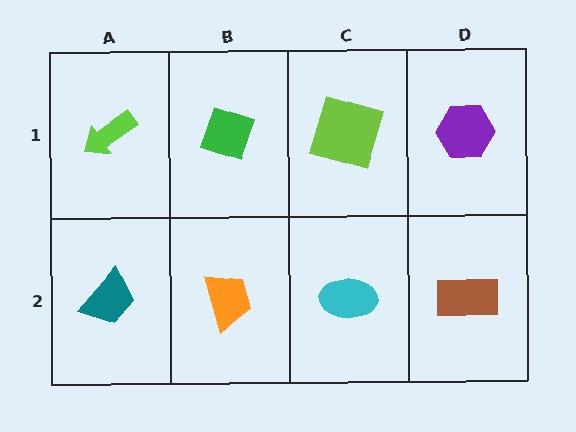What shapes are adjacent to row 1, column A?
A teal trapezoid (row 2, column A), a green diamond (row 1, column B).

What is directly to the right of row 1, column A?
A green diamond.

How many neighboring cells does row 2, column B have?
3.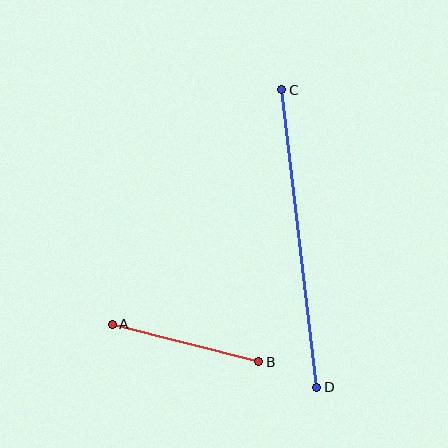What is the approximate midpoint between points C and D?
The midpoint is at approximately (299, 239) pixels.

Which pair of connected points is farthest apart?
Points C and D are farthest apart.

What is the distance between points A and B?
The distance is approximately 151 pixels.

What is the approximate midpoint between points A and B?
The midpoint is at approximately (185, 343) pixels.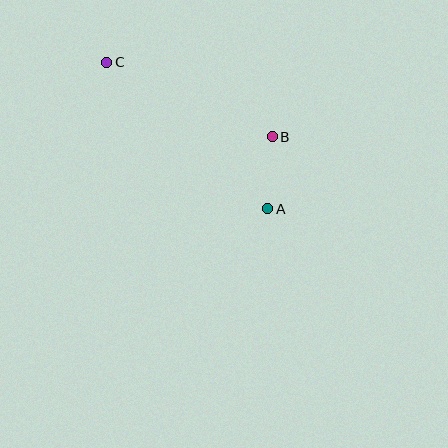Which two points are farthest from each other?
Points A and C are farthest from each other.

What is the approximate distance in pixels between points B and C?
The distance between B and C is approximately 181 pixels.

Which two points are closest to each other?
Points A and B are closest to each other.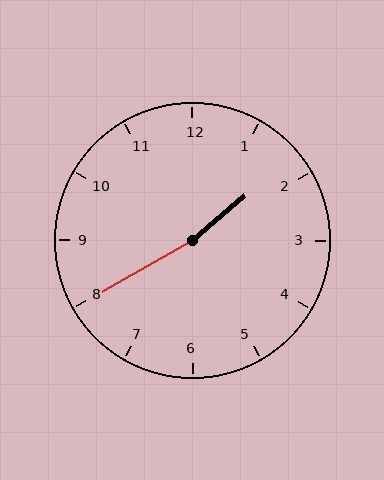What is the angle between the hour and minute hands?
Approximately 170 degrees.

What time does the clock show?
1:40.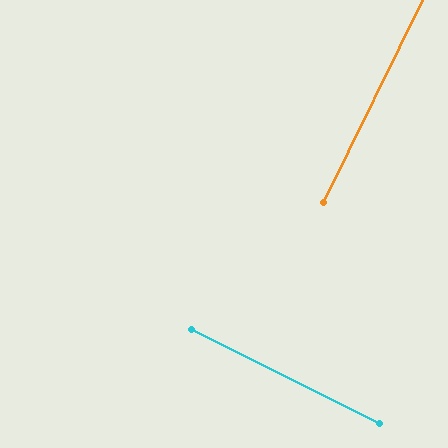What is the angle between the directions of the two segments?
Approximately 90 degrees.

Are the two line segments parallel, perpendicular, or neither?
Perpendicular — they meet at approximately 90°.